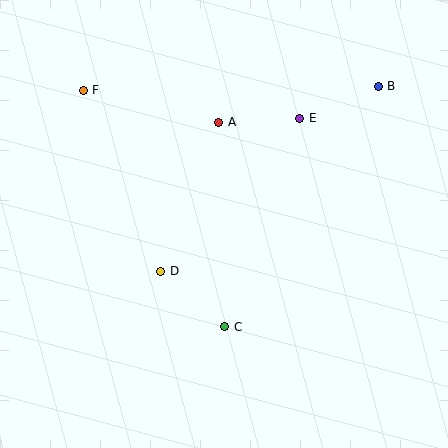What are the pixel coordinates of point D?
Point D is at (161, 271).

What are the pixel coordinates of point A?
Point A is at (219, 122).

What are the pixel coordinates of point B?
Point B is at (378, 86).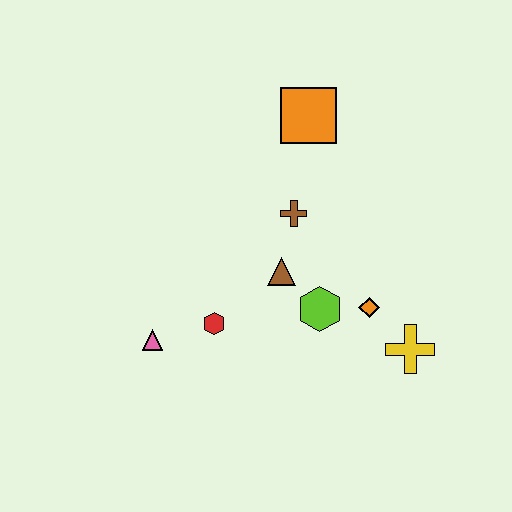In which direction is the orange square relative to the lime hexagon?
The orange square is above the lime hexagon.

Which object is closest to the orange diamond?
The lime hexagon is closest to the orange diamond.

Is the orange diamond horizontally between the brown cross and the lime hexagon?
No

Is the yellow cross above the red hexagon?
No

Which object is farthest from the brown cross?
The pink triangle is farthest from the brown cross.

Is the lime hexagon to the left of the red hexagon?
No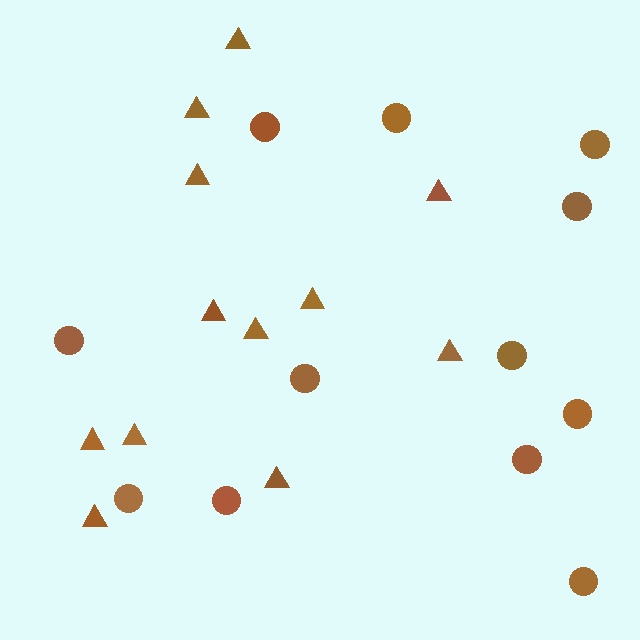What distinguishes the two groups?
There are 2 groups: one group of circles (12) and one group of triangles (12).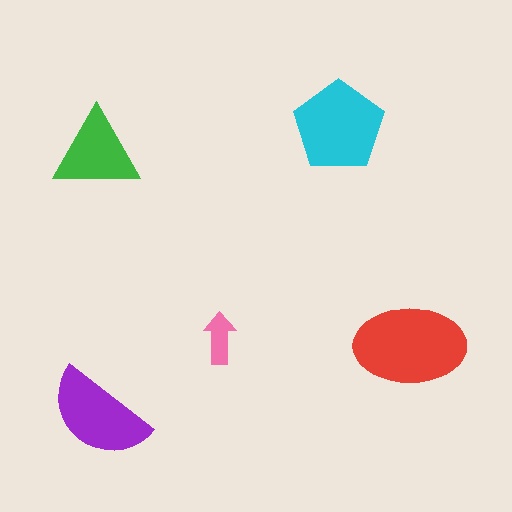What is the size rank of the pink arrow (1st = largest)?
5th.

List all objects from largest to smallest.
The red ellipse, the cyan pentagon, the purple semicircle, the green triangle, the pink arrow.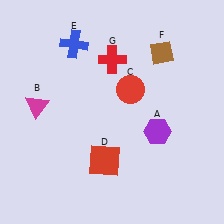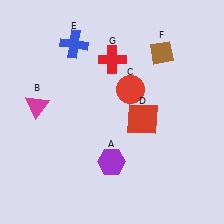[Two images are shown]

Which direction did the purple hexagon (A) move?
The purple hexagon (A) moved left.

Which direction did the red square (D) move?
The red square (D) moved up.